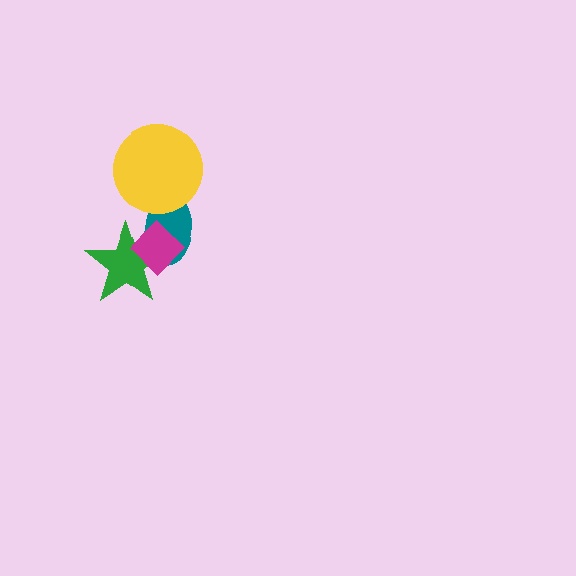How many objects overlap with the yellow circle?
1 object overlaps with the yellow circle.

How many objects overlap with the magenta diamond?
2 objects overlap with the magenta diamond.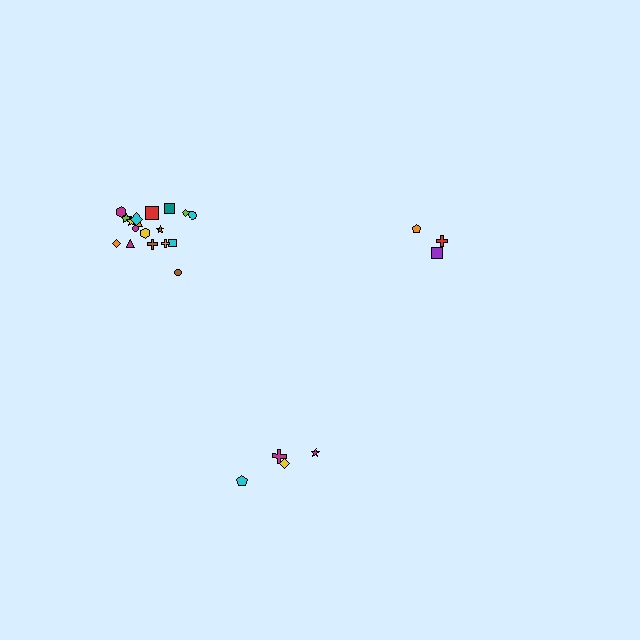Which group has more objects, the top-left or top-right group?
The top-left group.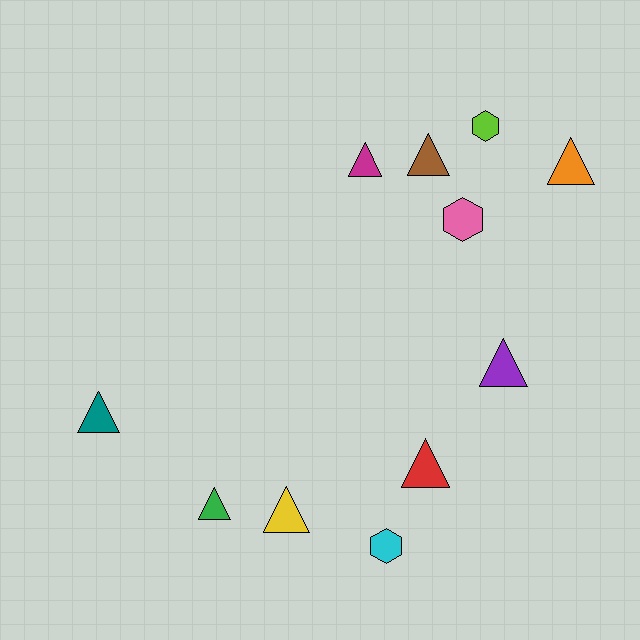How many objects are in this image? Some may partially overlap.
There are 11 objects.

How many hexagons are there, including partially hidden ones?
There are 3 hexagons.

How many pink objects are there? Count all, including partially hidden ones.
There is 1 pink object.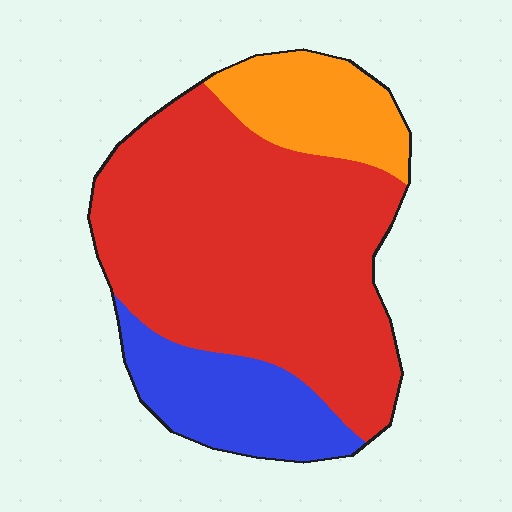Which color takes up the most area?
Red, at roughly 65%.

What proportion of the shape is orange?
Orange covers around 15% of the shape.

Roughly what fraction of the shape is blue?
Blue covers roughly 20% of the shape.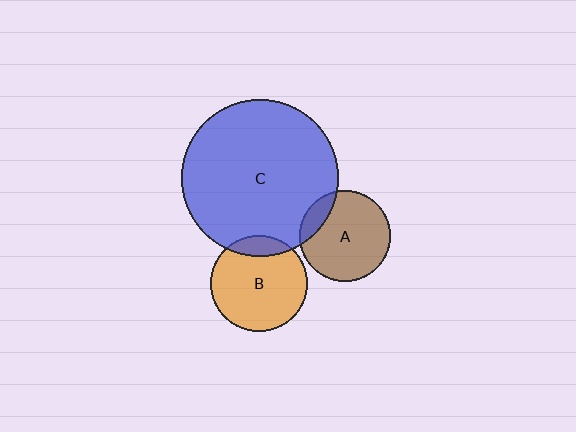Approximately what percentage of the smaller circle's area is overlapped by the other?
Approximately 15%.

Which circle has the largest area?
Circle C (blue).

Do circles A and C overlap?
Yes.